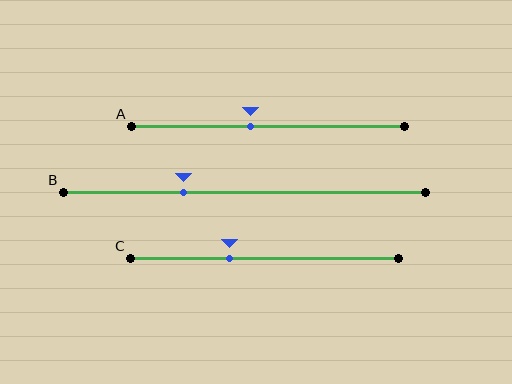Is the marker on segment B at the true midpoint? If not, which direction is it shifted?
No, the marker on segment B is shifted to the left by about 17% of the segment length.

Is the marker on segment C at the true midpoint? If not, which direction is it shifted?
No, the marker on segment C is shifted to the left by about 13% of the segment length.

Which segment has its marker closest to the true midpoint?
Segment A has its marker closest to the true midpoint.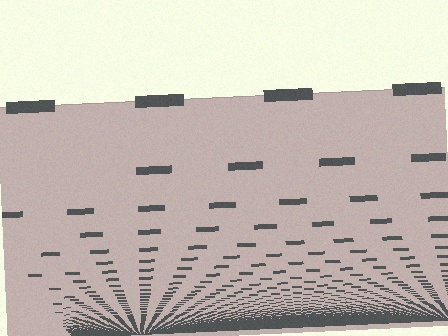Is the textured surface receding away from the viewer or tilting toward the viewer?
The surface appears to tilt toward the viewer. Texture elements get larger and sparser toward the top.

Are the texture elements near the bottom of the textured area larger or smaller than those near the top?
Smaller. The gradient is inverted — elements near the bottom are smaller and denser.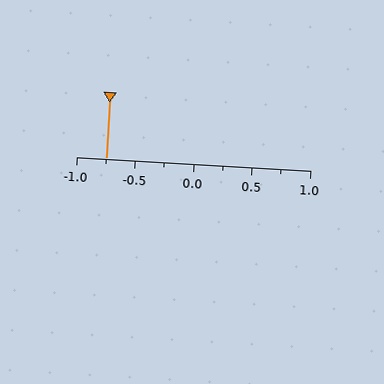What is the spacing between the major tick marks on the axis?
The major ticks are spaced 0.5 apart.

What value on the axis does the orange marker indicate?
The marker indicates approximately -0.75.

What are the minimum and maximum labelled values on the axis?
The axis runs from -1.0 to 1.0.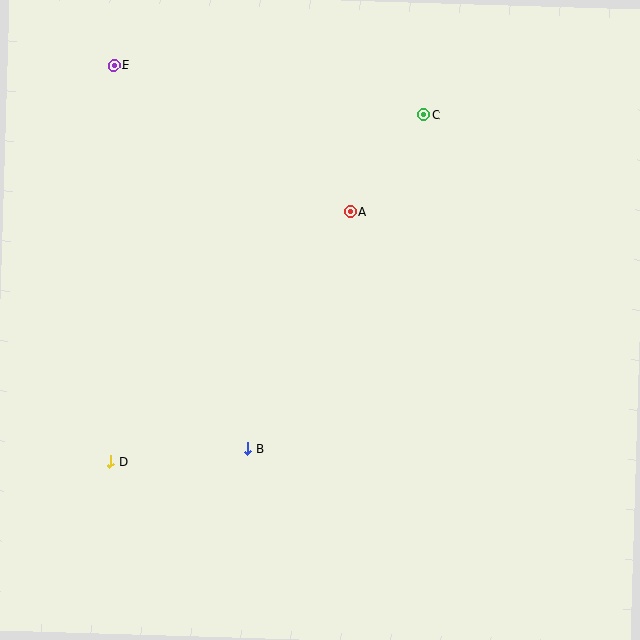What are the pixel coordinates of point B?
Point B is at (248, 448).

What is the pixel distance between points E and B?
The distance between E and B is 406 pixels.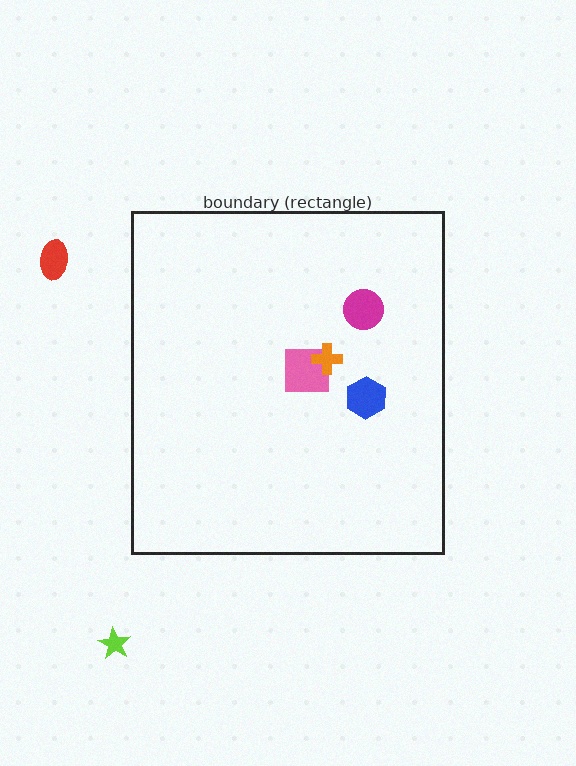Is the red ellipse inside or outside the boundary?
Outside.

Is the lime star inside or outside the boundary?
Outside.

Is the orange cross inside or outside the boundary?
Inside.